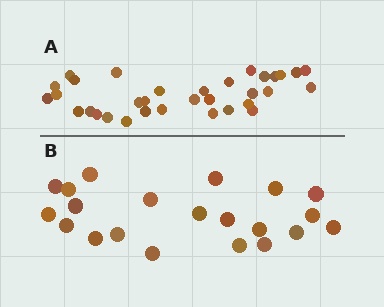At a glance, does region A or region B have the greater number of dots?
Region A (the top region) has more dots.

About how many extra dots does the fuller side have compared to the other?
Region A has roughly 12 or so more dots than region B.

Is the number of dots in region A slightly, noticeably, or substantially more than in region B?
Region A has substantially more. The ratio is roughly 1.6 to 1.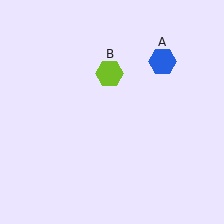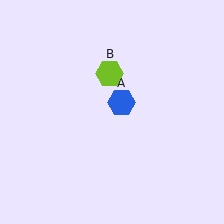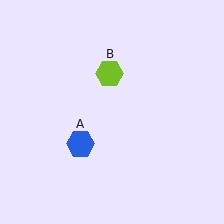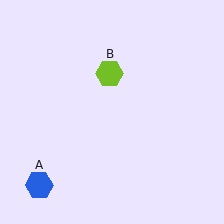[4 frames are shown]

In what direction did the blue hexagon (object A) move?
The blue hexagon (object A) moved down and to the left.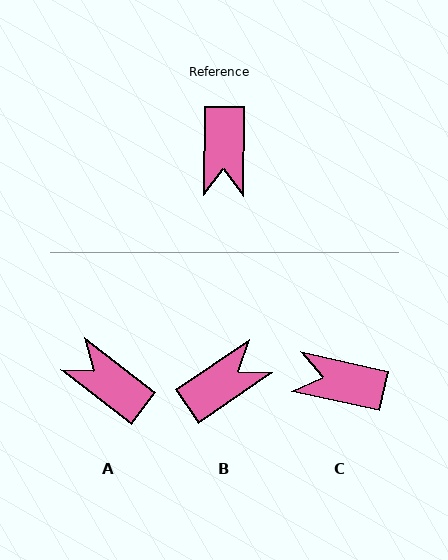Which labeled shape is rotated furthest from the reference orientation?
A, about 127 degrees away.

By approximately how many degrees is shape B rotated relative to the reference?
Approximately 125 degrees counter-clockwise.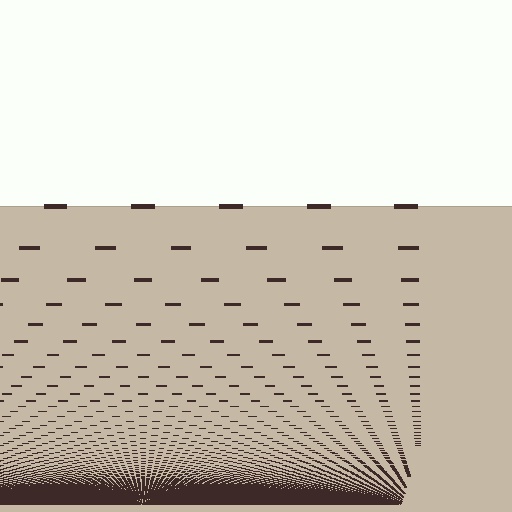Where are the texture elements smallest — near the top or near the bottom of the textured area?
Near the bottom.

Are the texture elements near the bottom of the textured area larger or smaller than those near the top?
Smaller. The gradient is inverted — elements near the bottom are smaller and denser.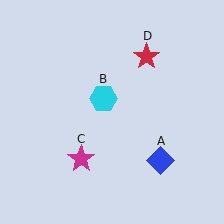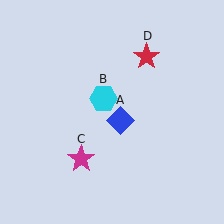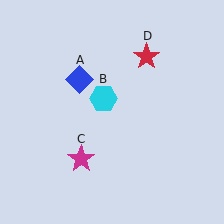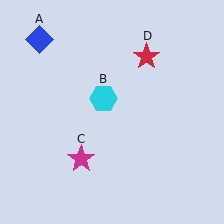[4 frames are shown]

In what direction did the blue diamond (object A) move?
The blue diamond (object A) moved up and to the left.